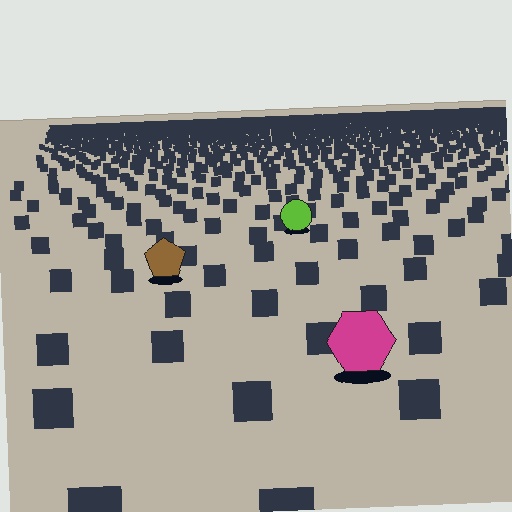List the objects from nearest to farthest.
From nearest to farthest: the magenta hexagon, the brown pentagon, the lime circle.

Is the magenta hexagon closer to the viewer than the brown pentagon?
Yes. The magenta hexagon is closer — you can tell from the texture gradient: the ground texture is coarser near it.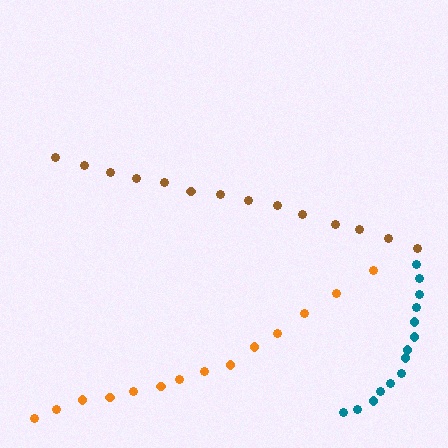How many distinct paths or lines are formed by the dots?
There are 3 distinct paths.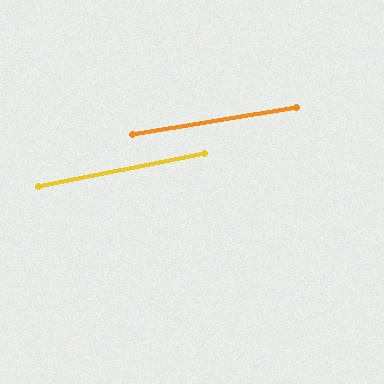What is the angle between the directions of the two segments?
Approximately 2 degrees.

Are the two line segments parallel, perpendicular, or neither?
Parallel — their directions differ by only 1.7°.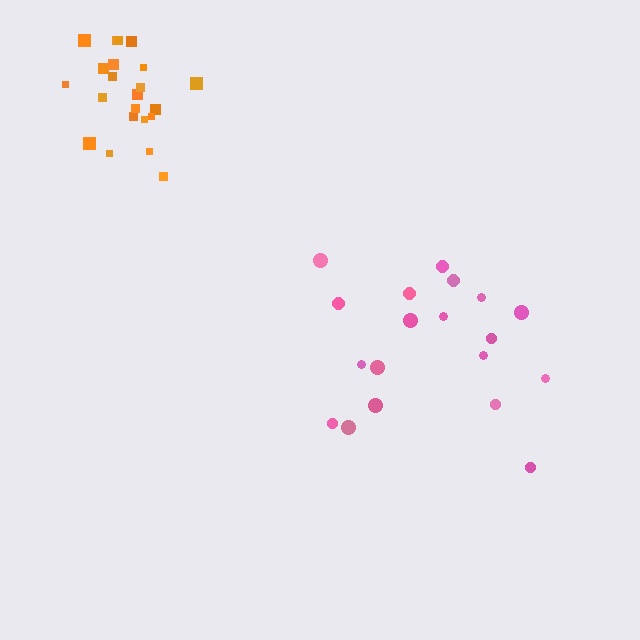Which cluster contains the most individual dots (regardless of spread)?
Orange (22).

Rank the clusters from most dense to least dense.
orange, pink.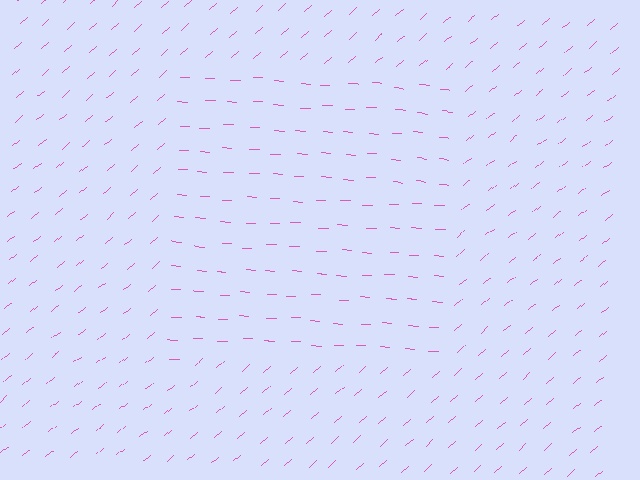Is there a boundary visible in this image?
Yes, there is a texture boundary formed by a change in line orientation.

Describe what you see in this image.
The image is filled with small pink line segments. A rectangle region in the image has lines oriented differently from the surrounding lines, creating a visible texture boundary.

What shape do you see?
I see a rectangle.